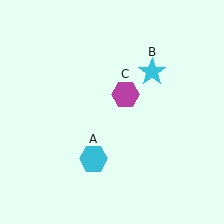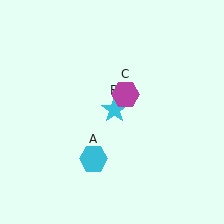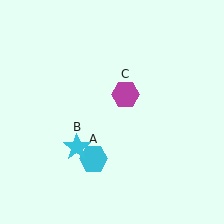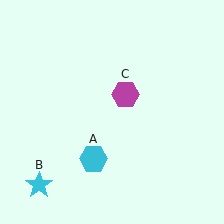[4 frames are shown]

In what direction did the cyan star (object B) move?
The cyan star (object B) moved down and to the left.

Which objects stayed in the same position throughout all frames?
Cyan hexagon (object A) and magenta hexagon (object C) remained stationary.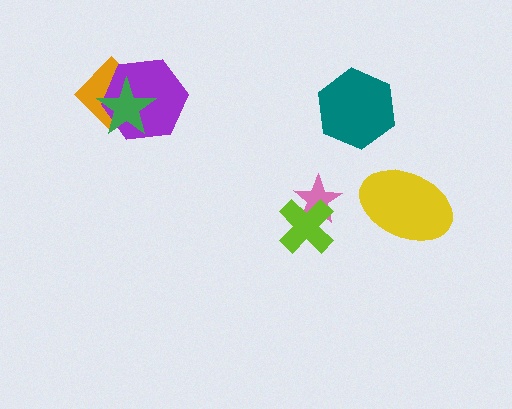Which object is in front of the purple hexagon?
The green star is in front of the purple hexagon.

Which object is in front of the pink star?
The lime cross is in front of the pink star.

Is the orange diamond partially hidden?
Yes, it is partially covered by another shape.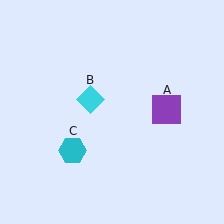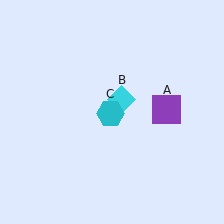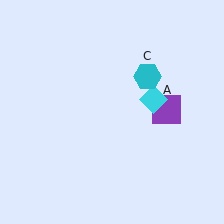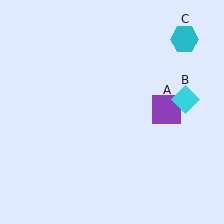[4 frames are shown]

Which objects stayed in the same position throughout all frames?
Purple square (object A) remained stationary.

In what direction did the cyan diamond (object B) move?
The cyan diamond (object B) moved right.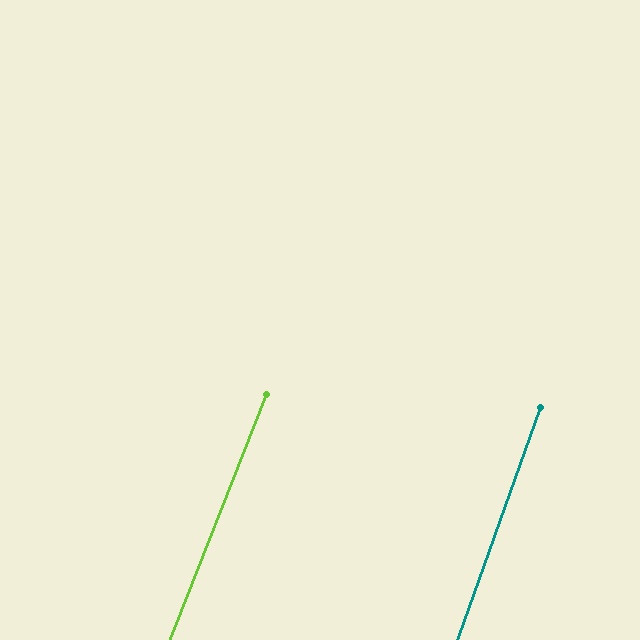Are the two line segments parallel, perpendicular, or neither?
Parallel — their directions differ by only 1.7°.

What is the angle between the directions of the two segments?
Approximately 2 degrees.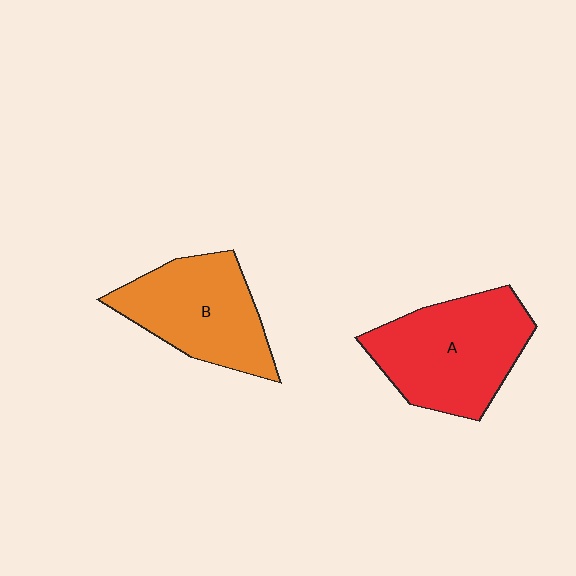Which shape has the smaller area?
Shape B (orange).